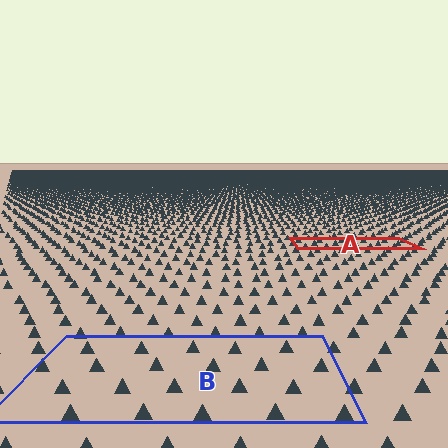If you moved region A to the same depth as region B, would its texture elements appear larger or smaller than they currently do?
They would appear larger. At a closer depth, the same texture elements are projected at a bigger on-screen size.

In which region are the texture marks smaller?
The texture marks are smaller in region A, because it is farther away.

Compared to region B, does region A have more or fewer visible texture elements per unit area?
Region A has more texture elements per unit area — they are packed more densely because it is farther away.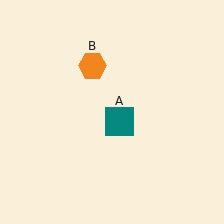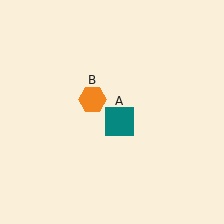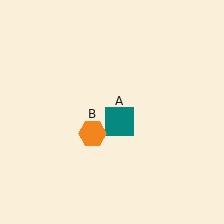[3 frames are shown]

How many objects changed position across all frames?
1 object changed position: orange hexagon (object B).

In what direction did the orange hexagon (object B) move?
The orange hexagon (object B) moved down.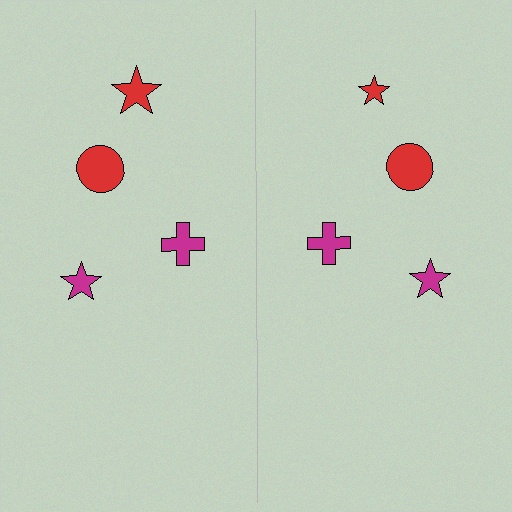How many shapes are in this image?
There are 8 shapes in this image.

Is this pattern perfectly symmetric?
No, the pattern is not perfectly symmetric. The red star on the right side has a different size than its mirror counterpart.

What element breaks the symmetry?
The red star on the right side has a different size than its mirror counterpart.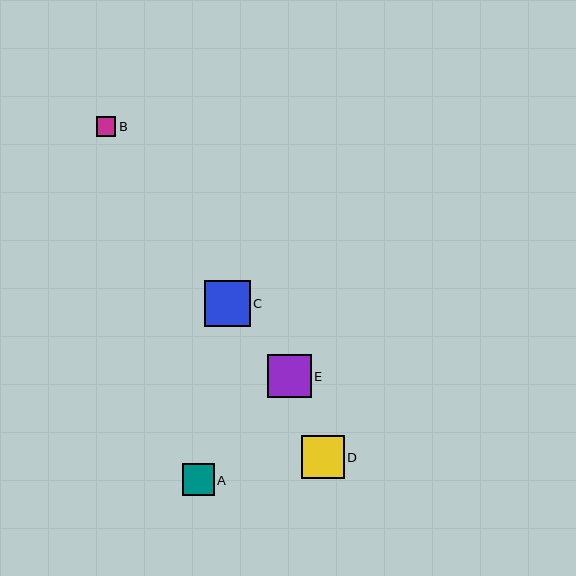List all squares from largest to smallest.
From largest to smallest: C, E, D, A, B.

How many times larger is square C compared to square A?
Square C is approximately 1.4 times the size of square A.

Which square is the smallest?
Square B is the smallest with a size of approximately 20 pixels.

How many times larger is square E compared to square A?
Square E is approximately 1.4 times the size of square A.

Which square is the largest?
Square C is the largest with a size of approximately 45 pixels.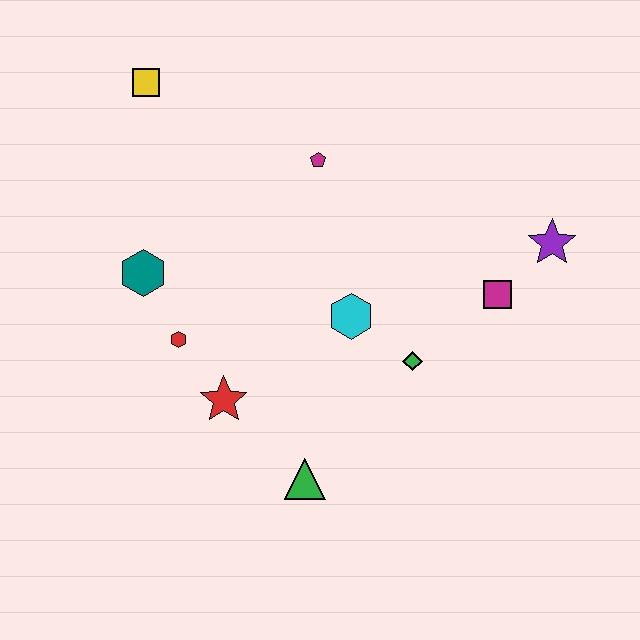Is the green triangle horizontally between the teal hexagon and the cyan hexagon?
Yes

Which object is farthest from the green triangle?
The yellow square is farthest from the green triangle.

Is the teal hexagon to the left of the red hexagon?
Yes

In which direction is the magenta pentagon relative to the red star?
The magenta pentagon is above the red star.